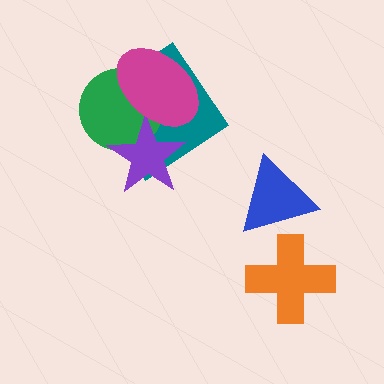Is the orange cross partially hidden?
No, no other shape covers it.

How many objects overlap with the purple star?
3 objects overlap with the purple star.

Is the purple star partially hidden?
Yes, it is partially covered by another shape.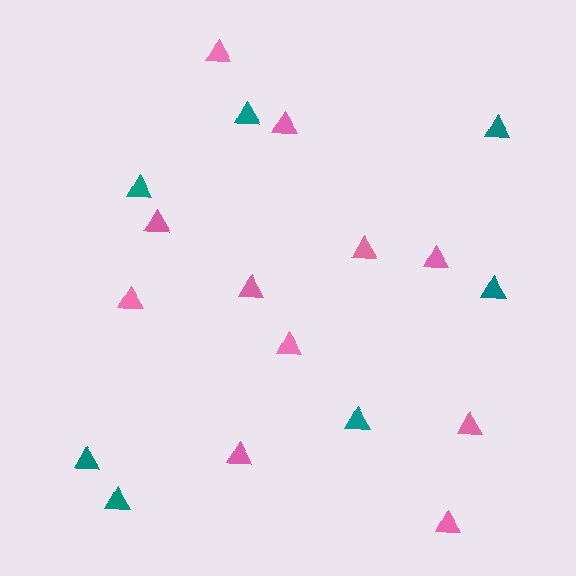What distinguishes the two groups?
There are 2 groups: one group of pink triangles (11) and one group of teal triangles (7).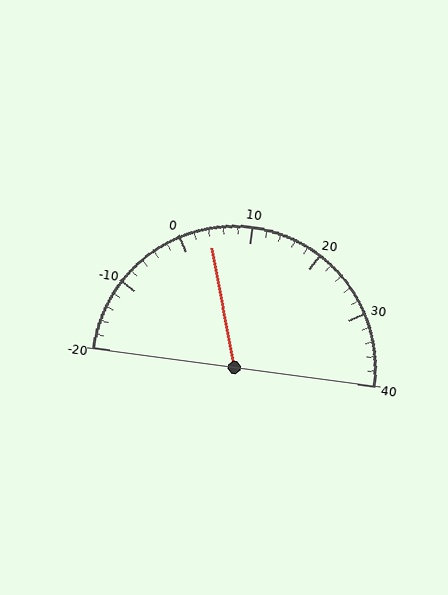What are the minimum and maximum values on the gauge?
The gauge ranges from -20 to 40.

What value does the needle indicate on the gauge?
The needle indicates approximately 4.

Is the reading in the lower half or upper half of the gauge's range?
The reading is in the lower half of the range (-20 to 40).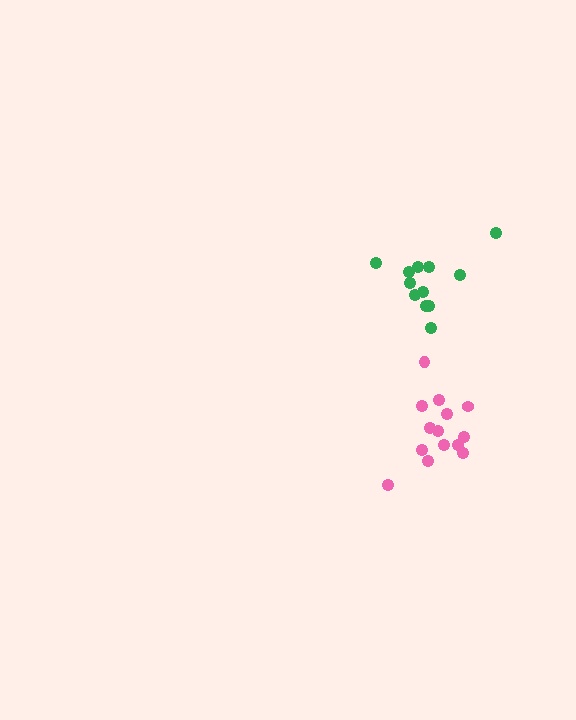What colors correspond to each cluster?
The clusters are colored: green, pink.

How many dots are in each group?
Group 1: 12 dots, Group 2: 14 dots (26 total).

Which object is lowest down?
The pink cluster is bottommost.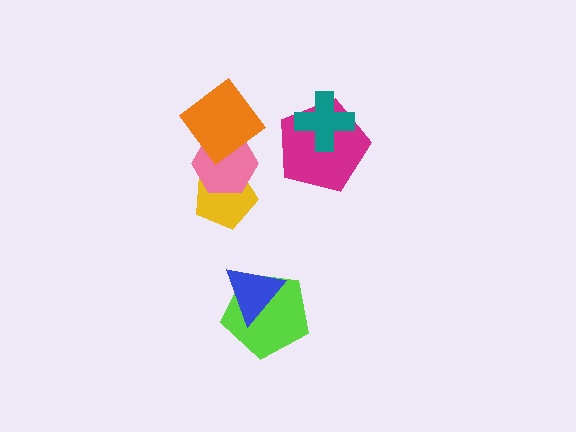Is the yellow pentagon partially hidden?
Yes, it is partially covered by another shape.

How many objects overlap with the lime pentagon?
1 object overlaps with the lime pentagon.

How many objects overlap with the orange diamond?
1 object overlaps with the orange diamond.